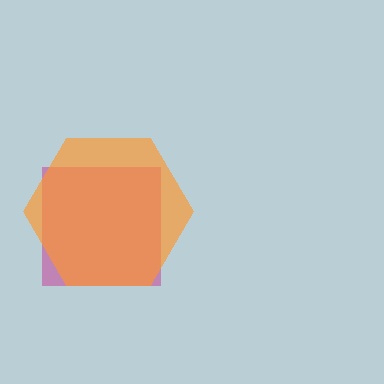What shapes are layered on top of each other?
The layered shapes are: a magenta square, an orange hexagon.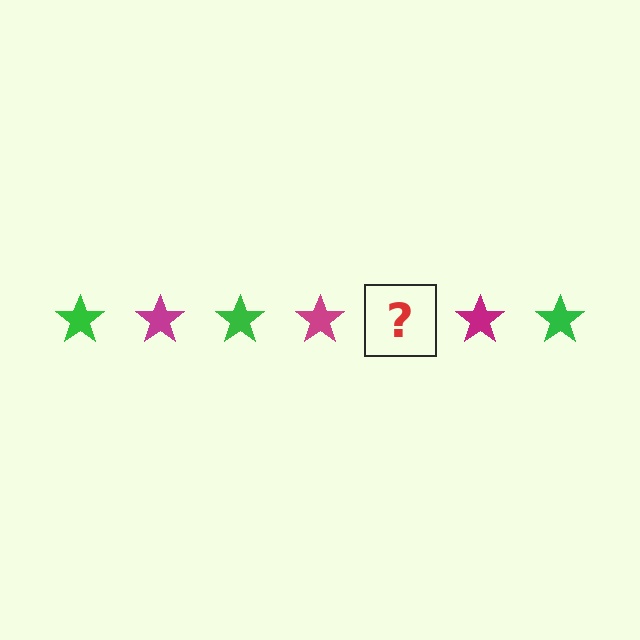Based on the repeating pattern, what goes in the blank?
The blank should be a green star.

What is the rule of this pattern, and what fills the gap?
The rule is that the pattern cycles through green, magenta stars. The gap should be filled with a green star.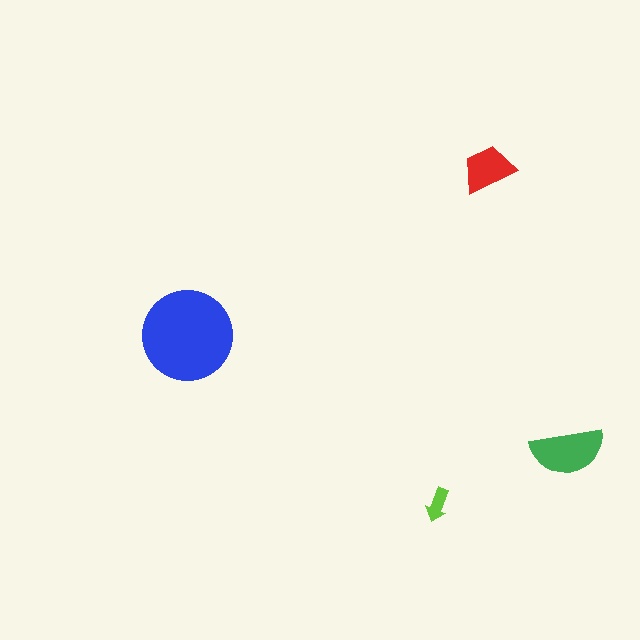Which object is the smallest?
The lime arrow.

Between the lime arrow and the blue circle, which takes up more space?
The blue circle.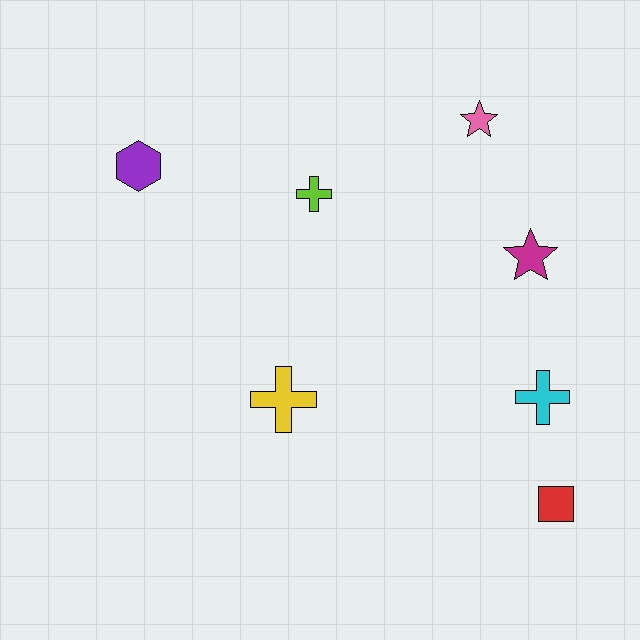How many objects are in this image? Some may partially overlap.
There are 7 objects.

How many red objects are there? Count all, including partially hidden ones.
There is 1 red object.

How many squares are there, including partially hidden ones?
There is 1 square.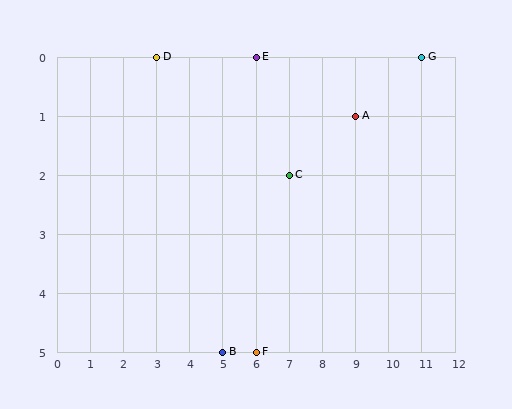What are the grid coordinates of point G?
Point G is at grid coordinates (11, 0).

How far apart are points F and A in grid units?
Points F and A are 3 columns and 4 rows apart (about 5.0 grid units diagonally).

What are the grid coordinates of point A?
Point A is at grid coordinates (9, 1).